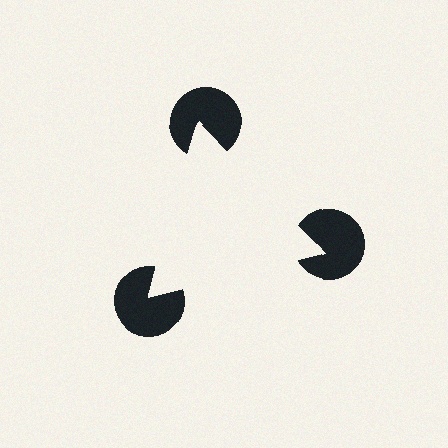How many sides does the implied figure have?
3 sides.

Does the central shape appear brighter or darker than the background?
It typically appears slightly brighter than the background, even though no actual brightness change is drawn.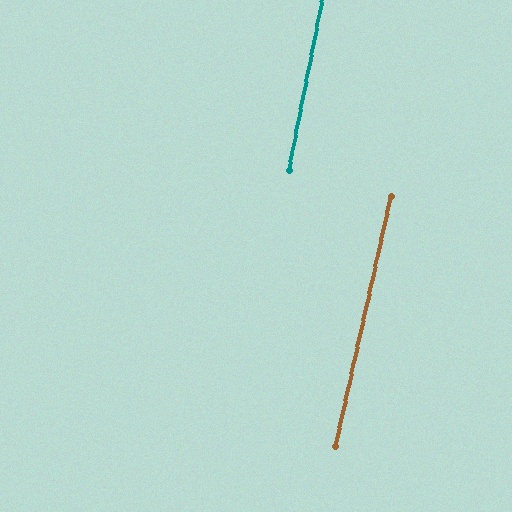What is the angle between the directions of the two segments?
Approximately 1 degree.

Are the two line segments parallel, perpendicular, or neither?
Parallel — their directions differ by only 1.3°.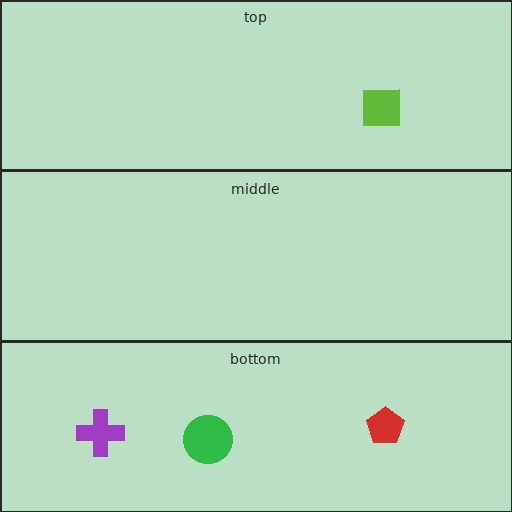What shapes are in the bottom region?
The purple cross, the green circle, the red pentagon.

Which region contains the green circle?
The bottom region.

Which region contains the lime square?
The top region.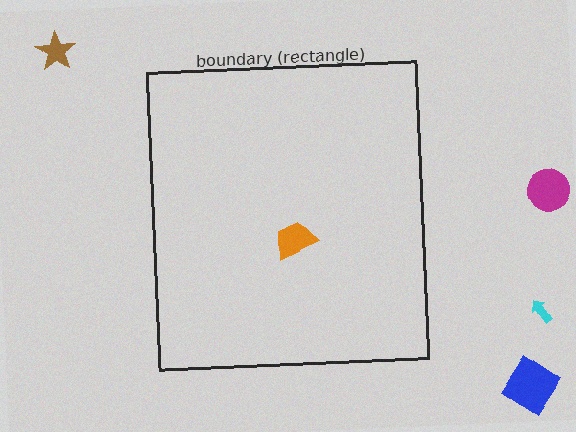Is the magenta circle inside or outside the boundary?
Outside.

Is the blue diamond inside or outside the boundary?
Outside.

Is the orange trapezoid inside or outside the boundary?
Inside.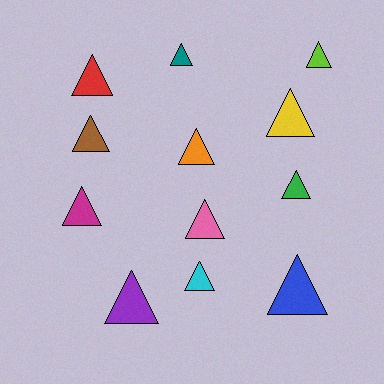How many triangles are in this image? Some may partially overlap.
There are 12 triangles.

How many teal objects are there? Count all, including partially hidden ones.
There is 1 teal object.